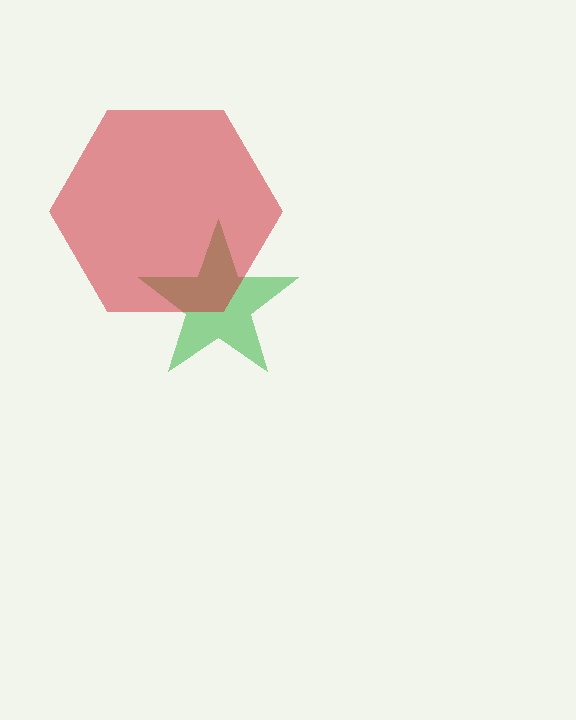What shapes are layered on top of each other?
The layered shapes are: a green star, a red hexagon.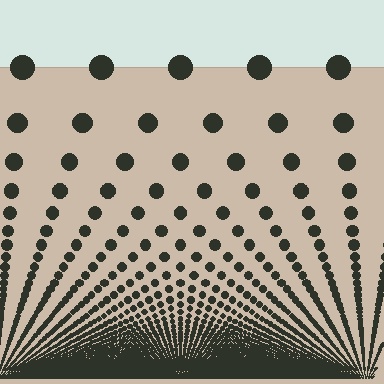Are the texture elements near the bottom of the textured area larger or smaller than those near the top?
Smaller. The gradient is inverted — elements near the bottom are smaller and denser.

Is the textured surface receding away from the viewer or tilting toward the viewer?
The surface appears to tilt toward the viewer. Texture elements get larger and sparser toward the top.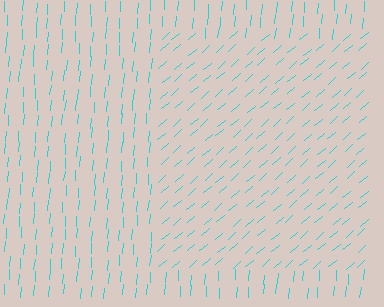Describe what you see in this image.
The image is filled with small cyan line segments. A rectangle region in the image has lines oriented differently from the surrounding lines, creating a visible texture boundary.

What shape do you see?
I see a rectangle.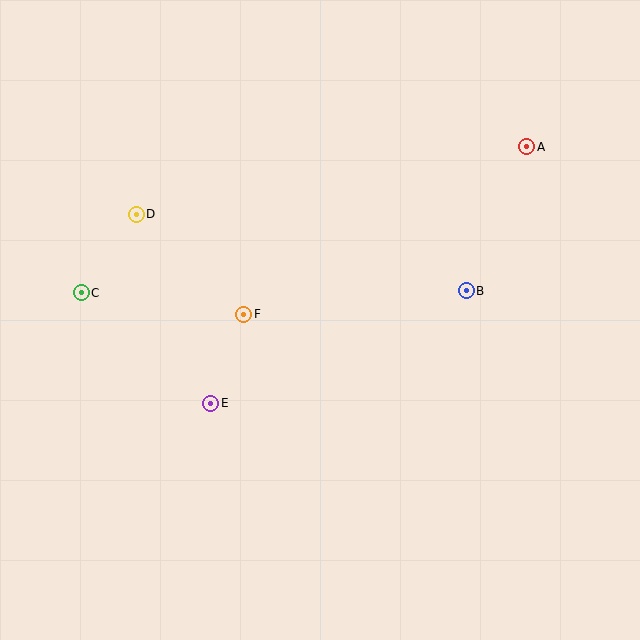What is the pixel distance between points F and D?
The distance between F and D is 147 pixels.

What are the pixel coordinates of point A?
Point A is at (527, 147).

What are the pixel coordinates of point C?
Point C is at (81, 293).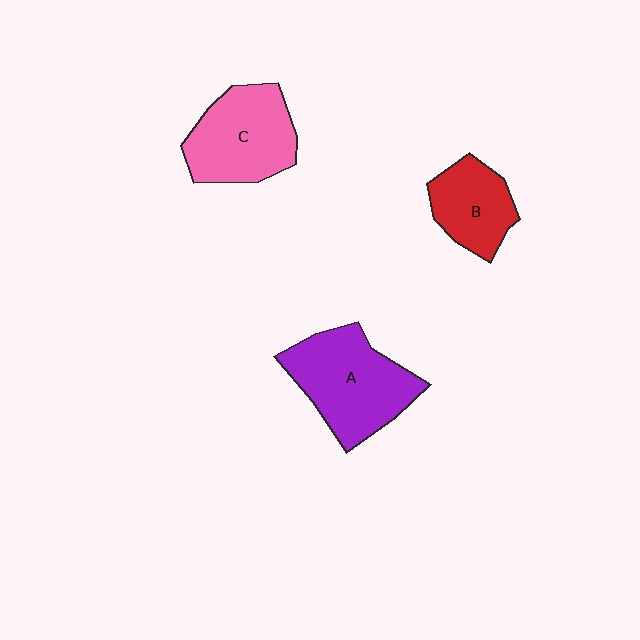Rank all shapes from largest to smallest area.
From largest to smallest: A (purple), C (pink), B (red).